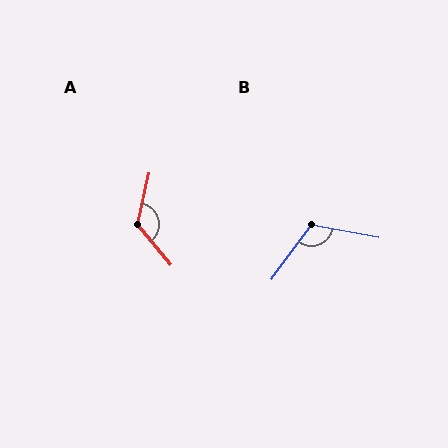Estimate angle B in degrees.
Approximately 115 degrees.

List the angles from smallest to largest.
B (115°), A (127°).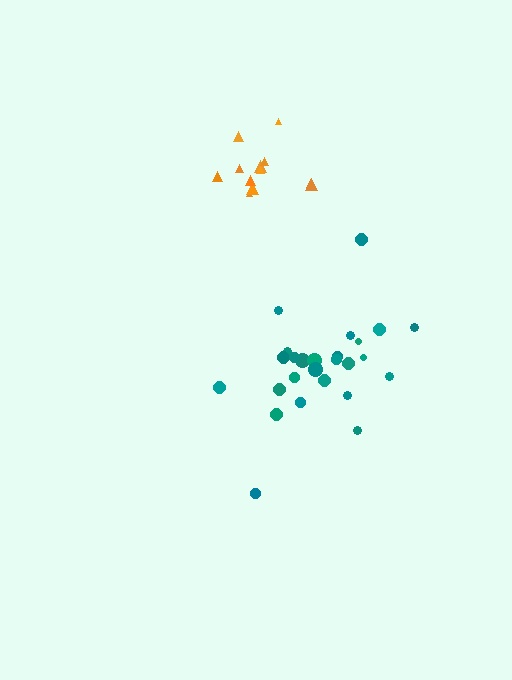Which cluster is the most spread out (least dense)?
Orange.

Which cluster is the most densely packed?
Teal.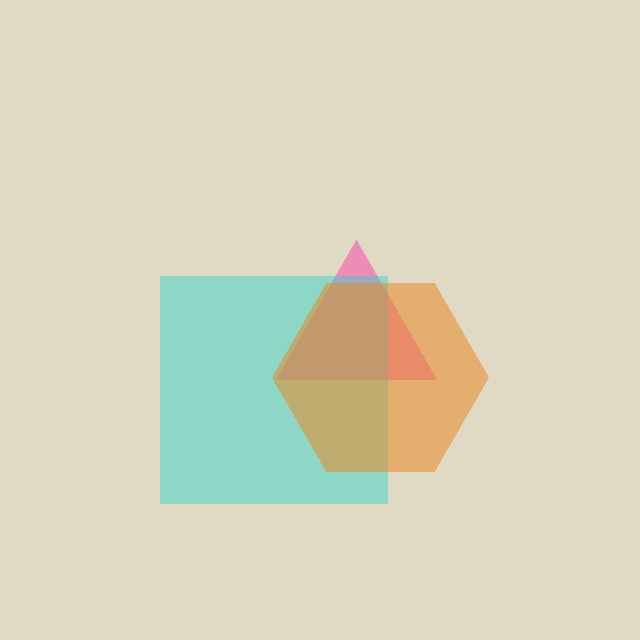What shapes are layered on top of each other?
The layered shapes are: a pink triangle, a cyan square, an orange hexagon.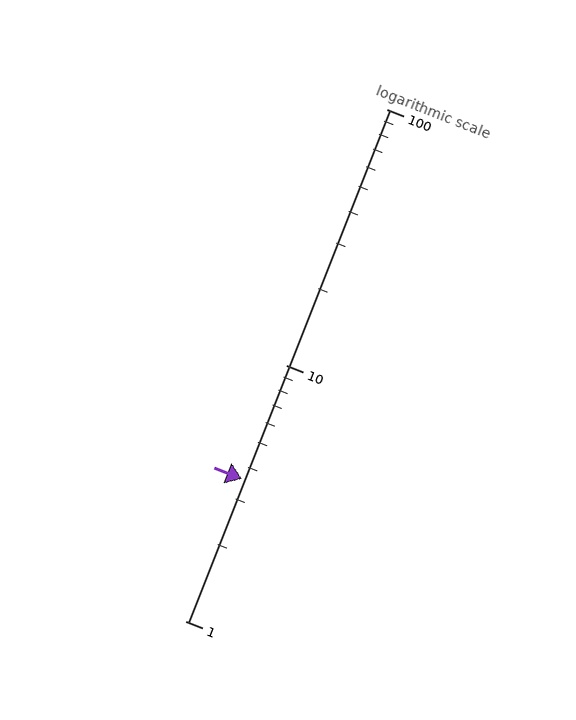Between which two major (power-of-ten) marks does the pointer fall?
The pointer is between 1 and 10.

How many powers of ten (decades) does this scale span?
The scale spans 2 decades, from 1 to 100.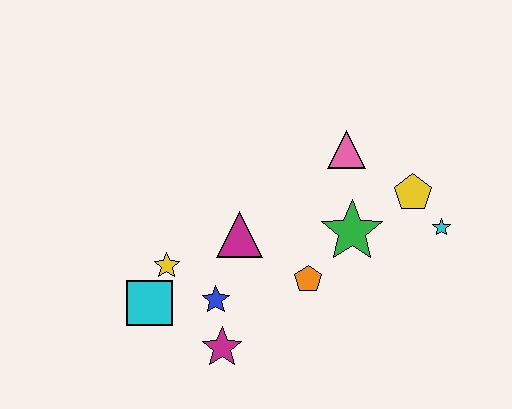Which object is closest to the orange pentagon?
The green star is closest to the orange pentagon.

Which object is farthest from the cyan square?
The cyan star is farthest from the cyan square.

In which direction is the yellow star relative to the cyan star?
The yellow star is to the left of the cyan star.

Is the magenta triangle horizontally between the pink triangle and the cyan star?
No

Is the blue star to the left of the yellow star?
No